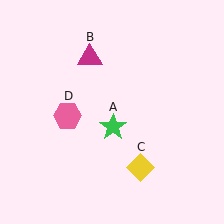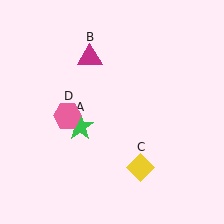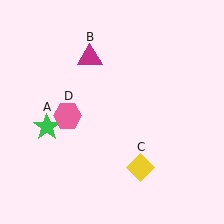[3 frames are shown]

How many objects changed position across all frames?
1 object changed position: green star (object A).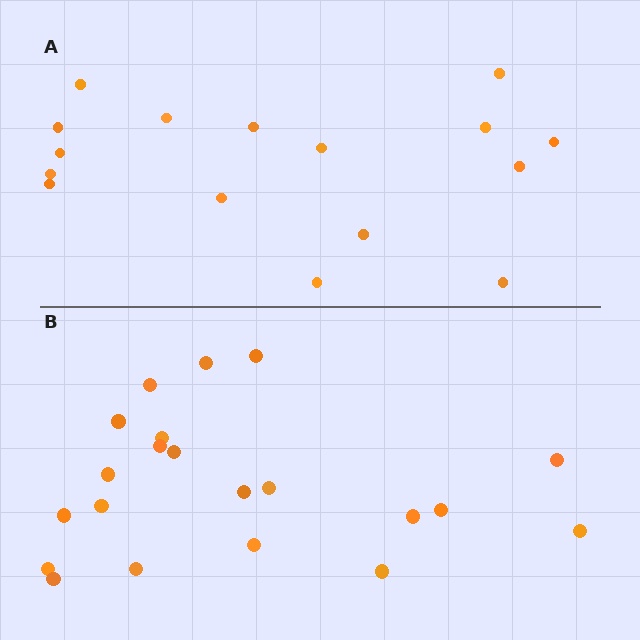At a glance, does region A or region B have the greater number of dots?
Region B (the bottom region) has more dots.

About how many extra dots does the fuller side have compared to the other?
Region B has about 5 more dots than region A.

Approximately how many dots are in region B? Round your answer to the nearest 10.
About 20 dots. (The exact count is 21, which rounds to 20.)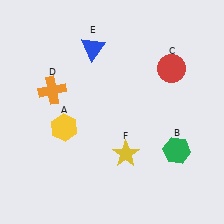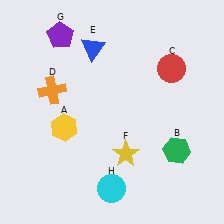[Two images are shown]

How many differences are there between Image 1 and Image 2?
There are 2 differences between the two images.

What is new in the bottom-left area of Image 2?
A cyan circle (H) was added in the bottom-left area of Image 2.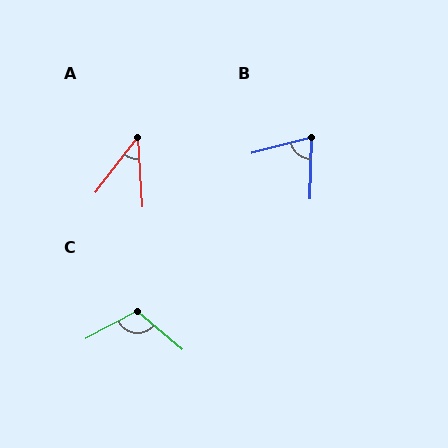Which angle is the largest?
C, at approximately 112 degrees.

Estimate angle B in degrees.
Approximately 74 degrees.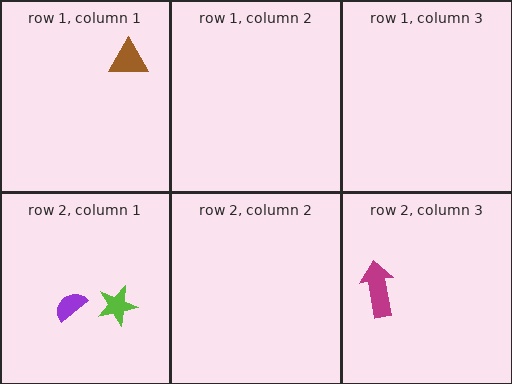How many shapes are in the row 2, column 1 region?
2.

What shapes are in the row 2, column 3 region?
The magenta arrow.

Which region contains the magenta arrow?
The row 2, column 3 region.